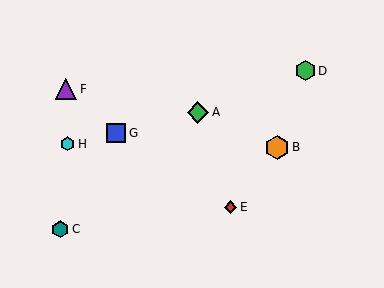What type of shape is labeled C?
Shape C is a teal hexagon.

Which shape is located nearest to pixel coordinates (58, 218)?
The teal hexagon (labeled C) at (60, 229) is nearest to that location.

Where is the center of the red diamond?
The center of the red diamond is at (230, 207).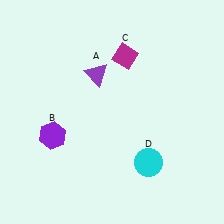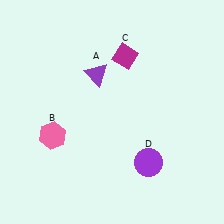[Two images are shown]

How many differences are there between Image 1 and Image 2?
There are 2 differences between the two images.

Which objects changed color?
B changed from purple to pink. D changed from cyan to purple.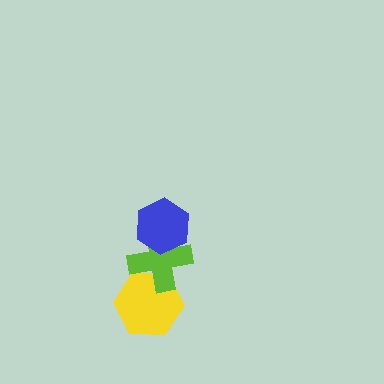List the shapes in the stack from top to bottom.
From top to bottom: the blue hexagon, the lime cross, the yellow hexagon.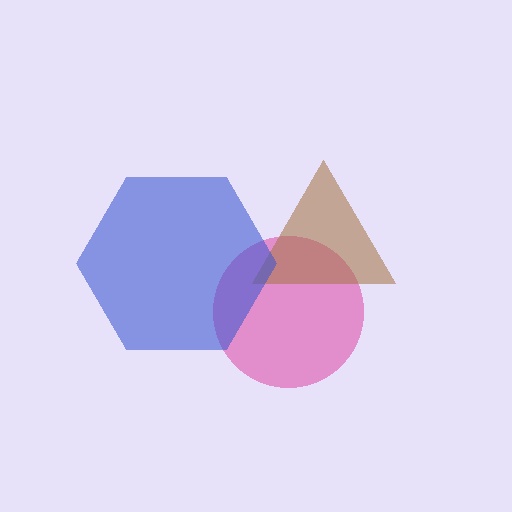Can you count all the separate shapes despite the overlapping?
Yes, there are 3 separate shapes.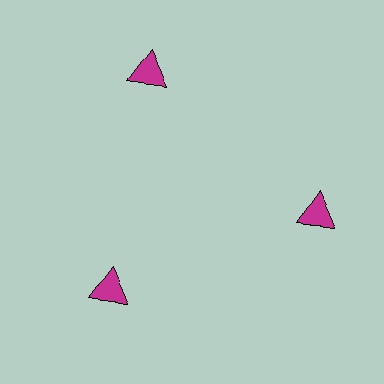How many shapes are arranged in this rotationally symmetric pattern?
There are 3 shapes, arranged in 3 groups of 1.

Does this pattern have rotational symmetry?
Yes, this pattern has 3-fold rotational symmetry. It looks the same after rotating 120 degrees around the center.